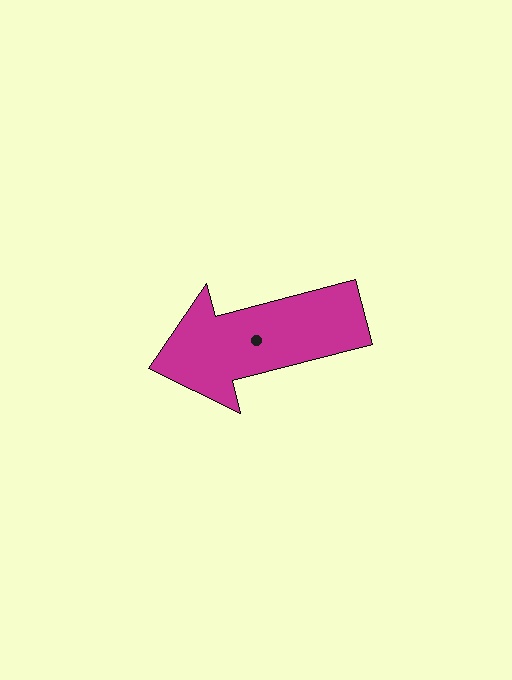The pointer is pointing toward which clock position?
Roughly 9 o'clock.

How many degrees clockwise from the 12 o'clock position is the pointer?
Approximately 255 degrees.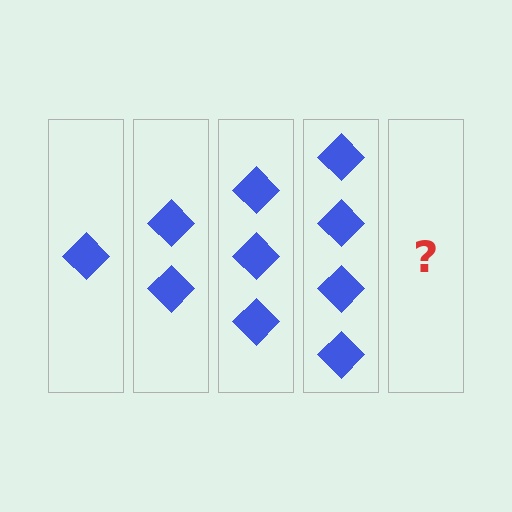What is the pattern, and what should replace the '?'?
The pattern is that each step adds one more diamond. The '?' should be 5 diamonds.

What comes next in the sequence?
The next element should be 5 diamonds.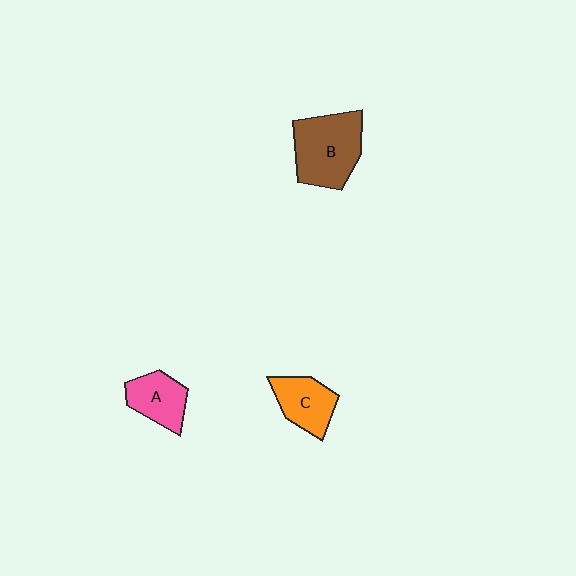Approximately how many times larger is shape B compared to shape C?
Approximately 1.6 times.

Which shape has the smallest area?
Shape A (pink).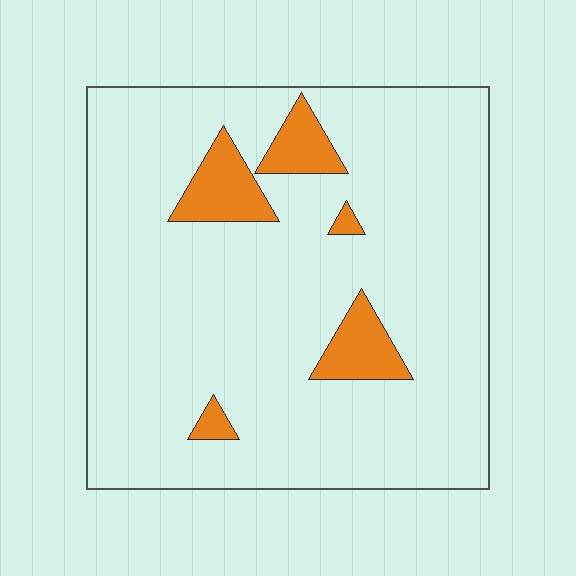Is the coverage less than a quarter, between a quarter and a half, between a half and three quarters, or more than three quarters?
Less than a quarter.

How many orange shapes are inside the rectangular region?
5.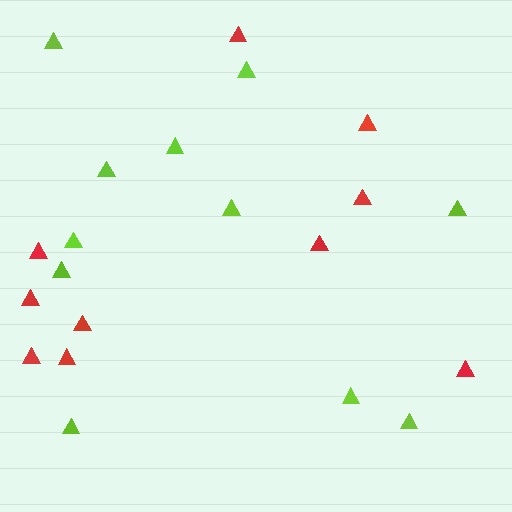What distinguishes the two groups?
There are 2 groups: one group of lime triangles (11) and one group of red triangles (10).